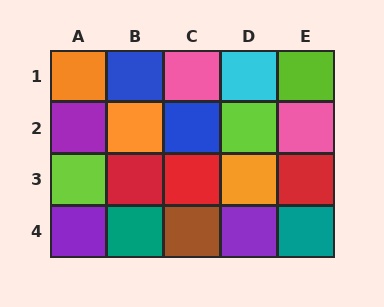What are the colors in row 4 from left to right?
Purple, teal, brown, purple, teal.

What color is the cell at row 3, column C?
Red.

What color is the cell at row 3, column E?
Red.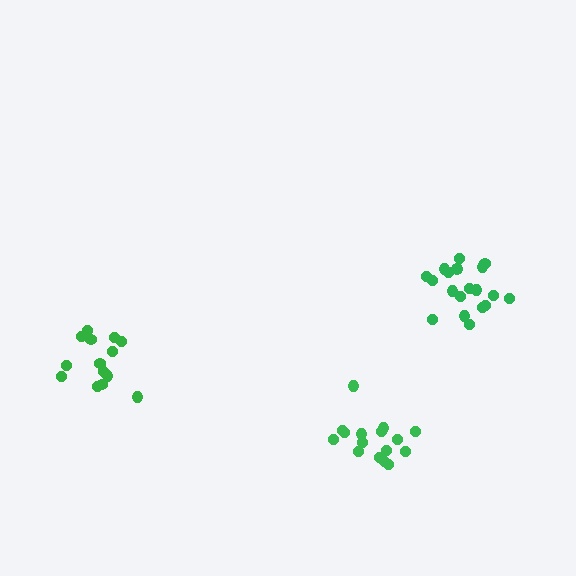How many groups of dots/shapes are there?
There are 3 groups.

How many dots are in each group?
Group 1: 16 dots, Group 2: 19 dots, Group 3: 14 dots (49 total).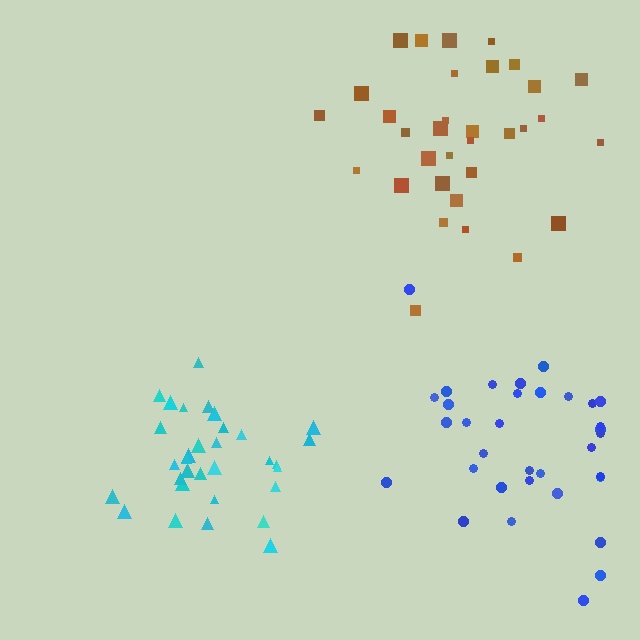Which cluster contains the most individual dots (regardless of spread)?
Blue (34).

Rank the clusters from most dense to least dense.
cyan, blue, brown.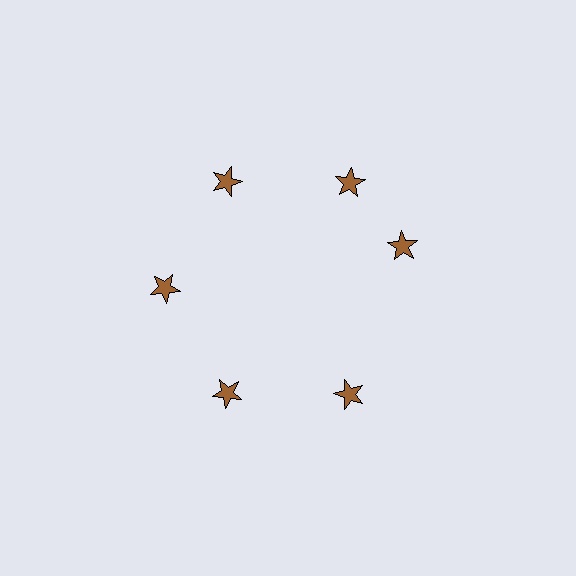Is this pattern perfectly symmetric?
No. The 6 brown stars are arranged in a ring, but one element near the 3 o'clock position is rotated out of alignment along the ring, breaking the 6-fold rotational symmetry.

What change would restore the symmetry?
The symmetry would be restored by rotating it back into even spacing with its neighbors so that all 6 stars sit at equal angles and equal distance from the center.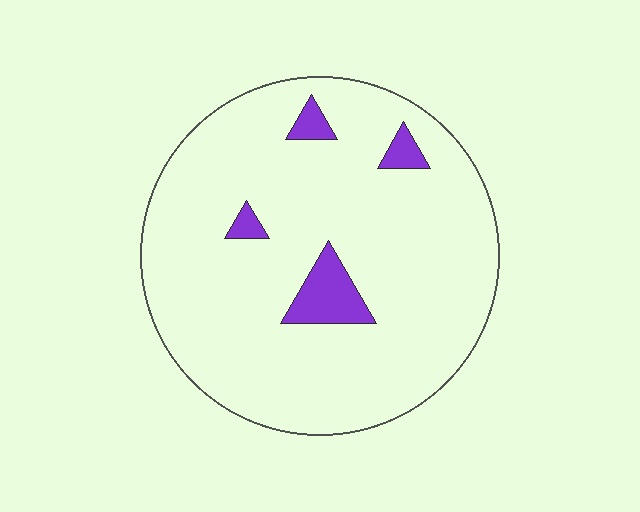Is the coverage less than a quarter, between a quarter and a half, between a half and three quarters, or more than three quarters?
Less than a quarter.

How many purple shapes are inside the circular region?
4.